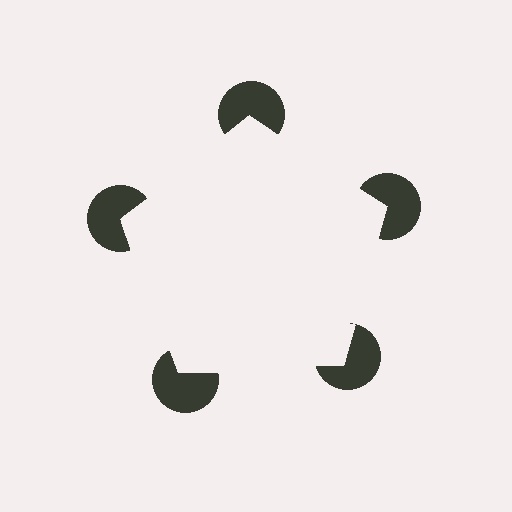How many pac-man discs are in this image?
There are 5 — one at each vertex of the illusory pentagon.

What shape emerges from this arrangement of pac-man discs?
An illusory pentagon — its edges are inferred from the aligned wedge cuts in the pac-man discs, not physically drawn.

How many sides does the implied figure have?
5 sides.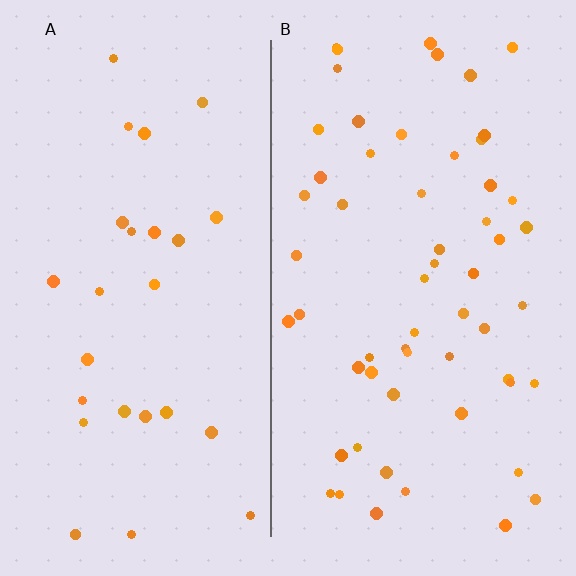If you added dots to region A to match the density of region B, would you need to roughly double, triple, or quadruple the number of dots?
Approximately double.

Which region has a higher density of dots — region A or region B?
B (the right).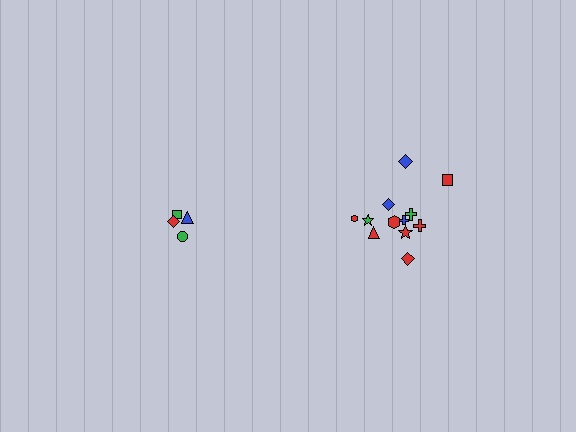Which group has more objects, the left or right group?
The right group.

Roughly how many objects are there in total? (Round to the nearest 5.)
Roughly 15 objects in total.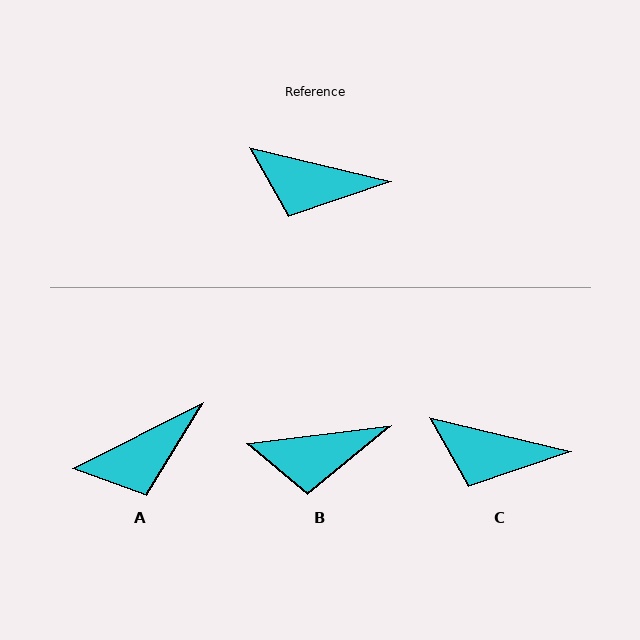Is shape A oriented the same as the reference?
No, it is off by about 40 degrees.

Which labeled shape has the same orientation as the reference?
C.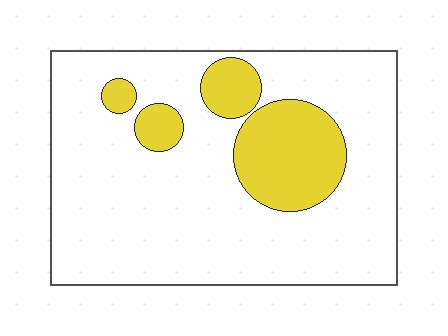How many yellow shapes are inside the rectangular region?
4.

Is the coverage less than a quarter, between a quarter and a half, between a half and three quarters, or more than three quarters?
Less than a quarter.